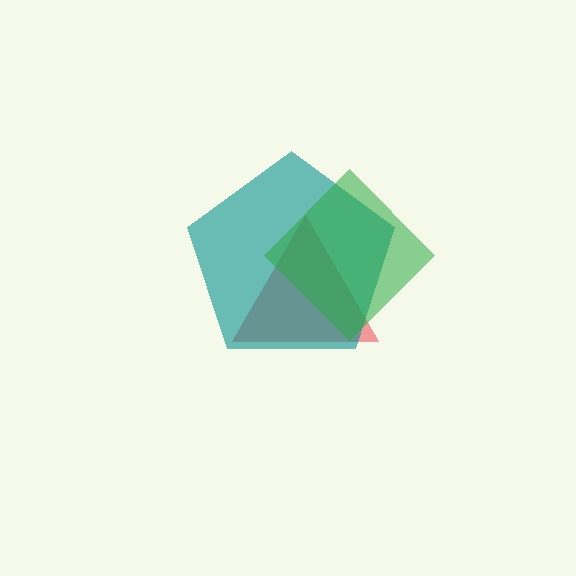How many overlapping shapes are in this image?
There are 3 overlapping shapes in the image.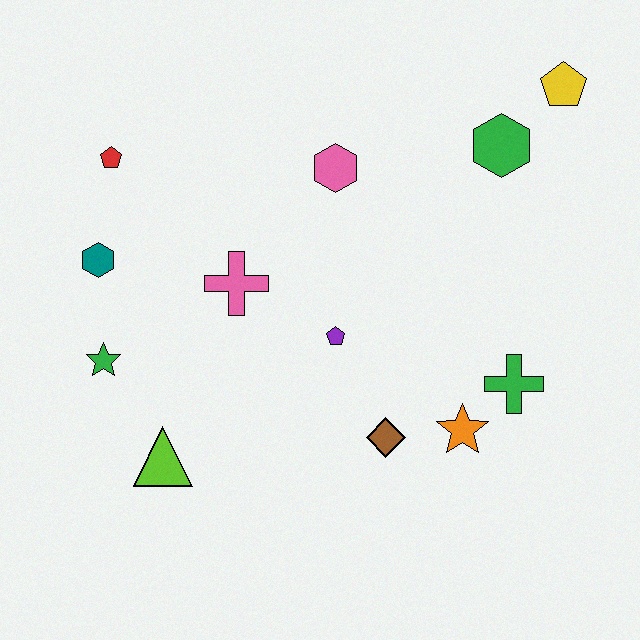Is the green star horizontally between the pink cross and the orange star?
No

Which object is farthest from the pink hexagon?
The lime triangle is farthest from the pink hexagon.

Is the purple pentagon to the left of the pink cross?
No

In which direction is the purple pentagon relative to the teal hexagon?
The purple pentagon is to the right of the teal hexagon.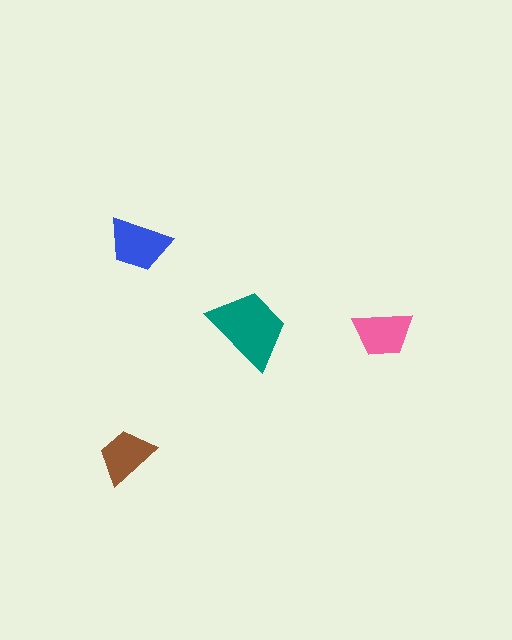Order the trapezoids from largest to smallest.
the teal one, the blue one, the pink one, the brown one.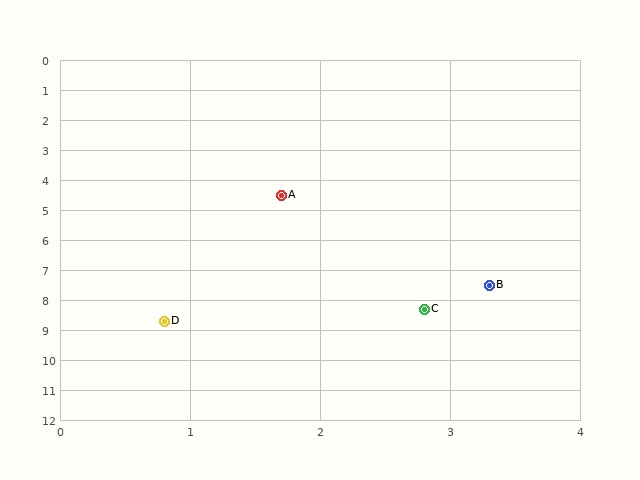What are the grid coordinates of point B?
Point B is at approximately (3.3, 7.5).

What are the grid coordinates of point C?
Point C is at approximately (2.8, 8.3).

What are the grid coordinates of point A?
Point A is at approximately (1.7, 4.5).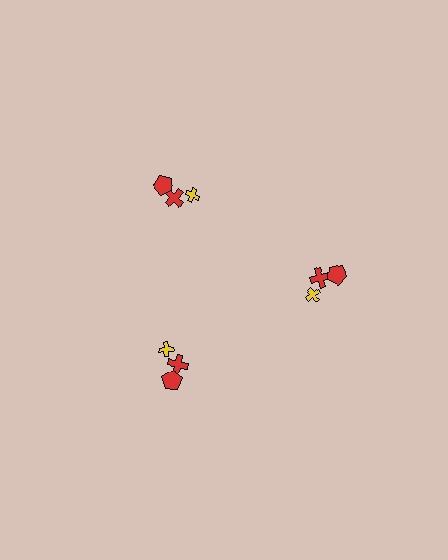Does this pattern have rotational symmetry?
Yes, this pattern has 3-fold rotational symmetry. It looks the same after rotating 120 degrees around the center.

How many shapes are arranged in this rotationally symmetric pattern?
There are 9 shapes, arranged in 3 groups of 3.